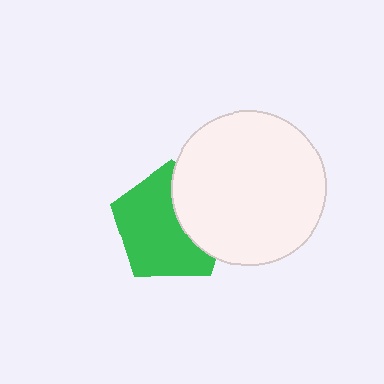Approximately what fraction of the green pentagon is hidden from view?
Roughly 34% of the green pentagon is hidden behind the white circle.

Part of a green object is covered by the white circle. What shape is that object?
It is a pentagon.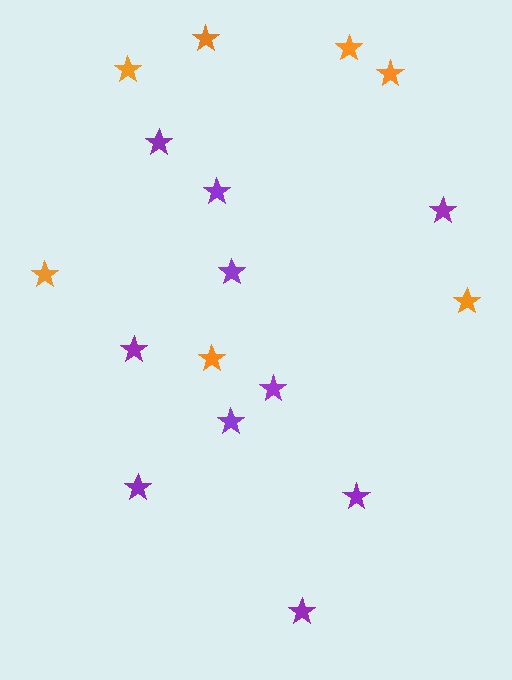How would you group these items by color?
There are 2 groups: one group of orange stars (7) and one group of purple stars (10).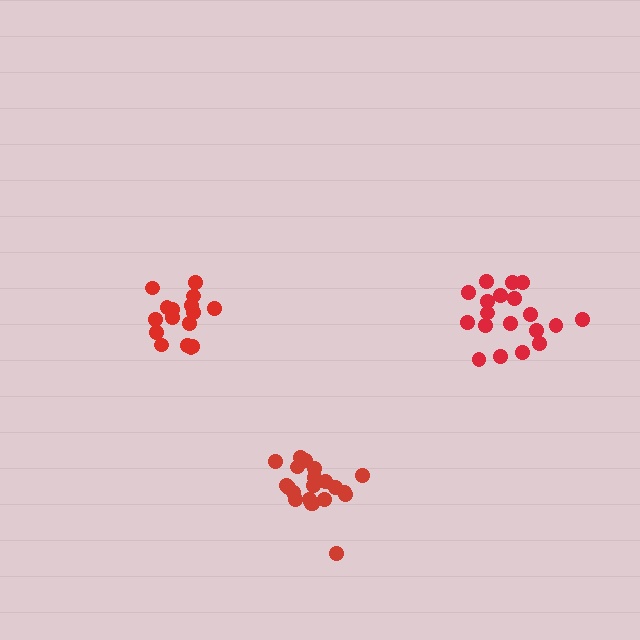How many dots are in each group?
Group 1: 21 dots, Group 2: 16 dots, Group 3: 19 dots (56 total).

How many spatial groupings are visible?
There are 3 spatial groupings.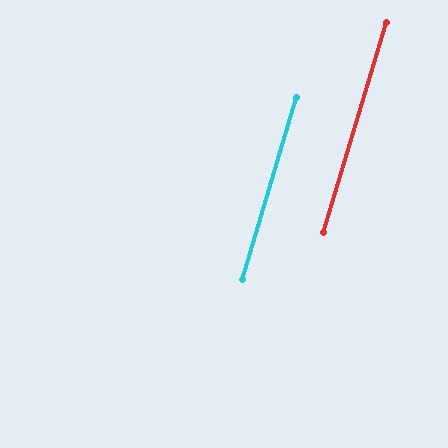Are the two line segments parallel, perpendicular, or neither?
Parallel — their directions differ by only 0.0°.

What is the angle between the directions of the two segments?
Approximately 0 degrees.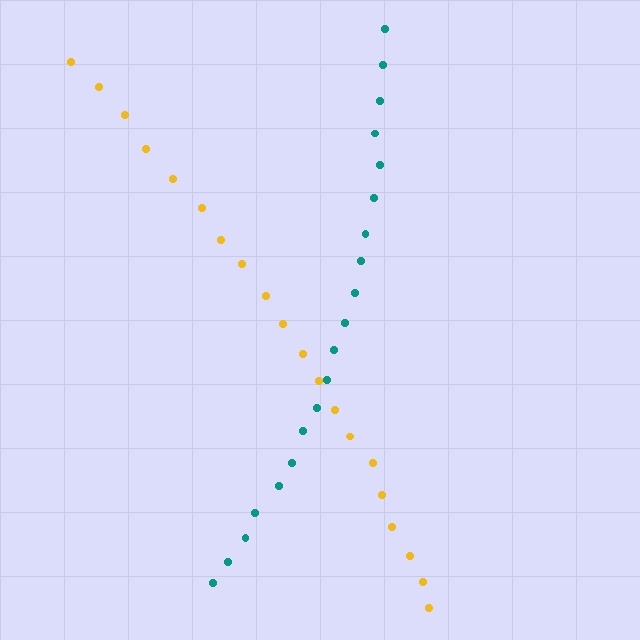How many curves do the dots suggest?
There are 2 distinct paths.